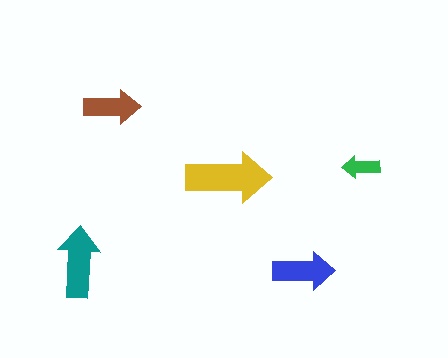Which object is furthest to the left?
The teal arrow is leftmost.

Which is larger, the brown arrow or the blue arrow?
The blue one.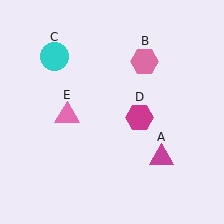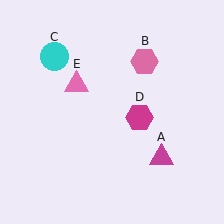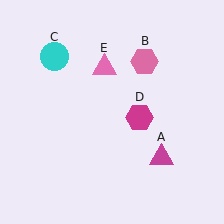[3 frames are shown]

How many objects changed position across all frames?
1 object changed position: pink triangle (object E).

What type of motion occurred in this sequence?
The pink triangle (object E) rotated clockwise around the center of the scene.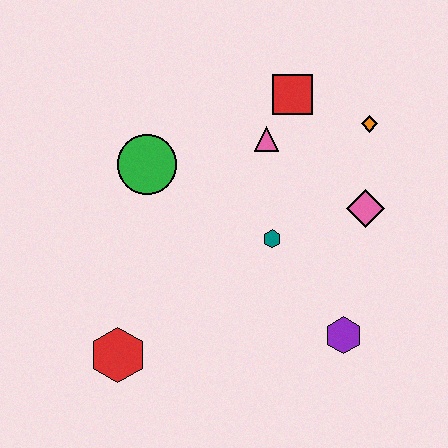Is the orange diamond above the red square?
No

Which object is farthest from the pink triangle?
The red hexagon is farthest from the pink triangle.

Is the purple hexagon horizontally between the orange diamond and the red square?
Yes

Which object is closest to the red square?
The pink triangle is closest to the red square.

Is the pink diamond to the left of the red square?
No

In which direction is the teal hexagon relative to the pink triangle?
The teal hexagon is below the pink triangle.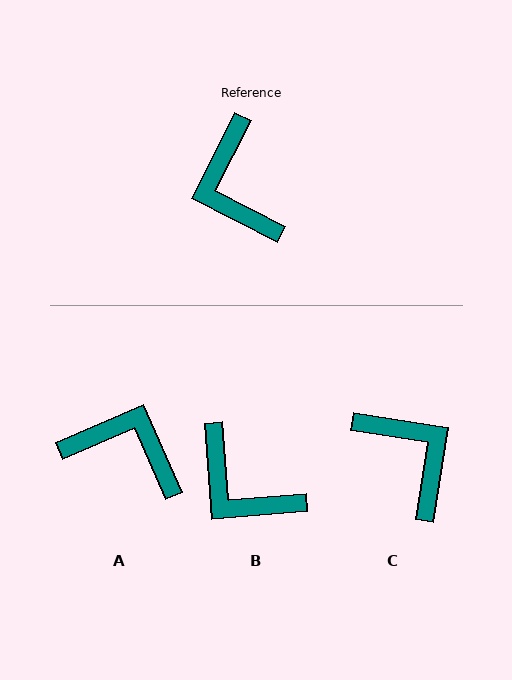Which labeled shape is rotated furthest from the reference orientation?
C, about 162 degrees away.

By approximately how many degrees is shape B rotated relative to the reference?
Approximately 31 degrees counter-clockwise.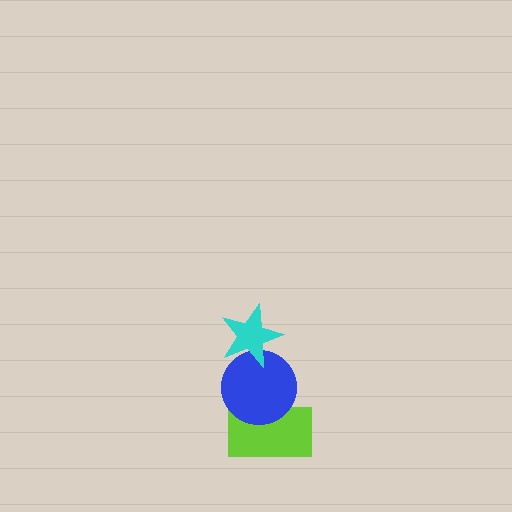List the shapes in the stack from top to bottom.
From top to bottom: the cyan star, the blue circle, the lime rectangle.